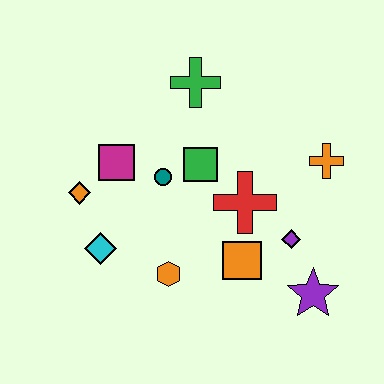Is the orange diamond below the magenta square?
Yes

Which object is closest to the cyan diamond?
The orange diamond is closest to the cyan diamond.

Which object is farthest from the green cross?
The purple star is farthest from the green cross.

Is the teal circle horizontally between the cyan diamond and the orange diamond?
No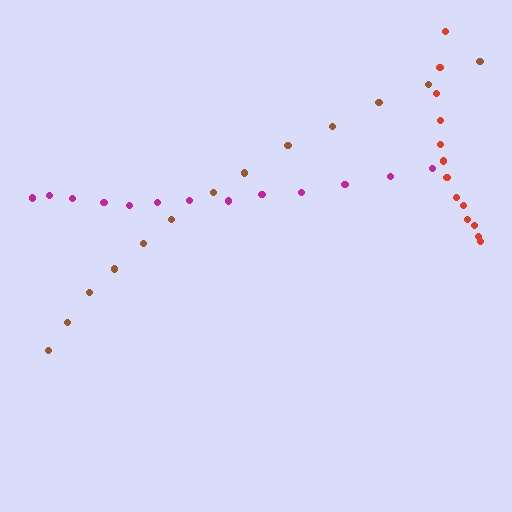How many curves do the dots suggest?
There are 3 distinct paths.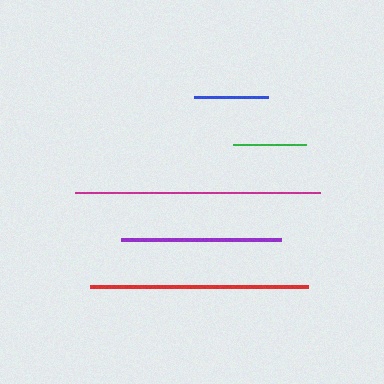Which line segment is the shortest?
The green line is the shortest at approximately 73 pixels.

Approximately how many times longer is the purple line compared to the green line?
The purple line is approximately 2.2 times the length of the green line.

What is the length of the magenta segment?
The magenta segment is approximately 246 pixels long.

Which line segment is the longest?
The magenta line is the longest at approximately 246 pixels.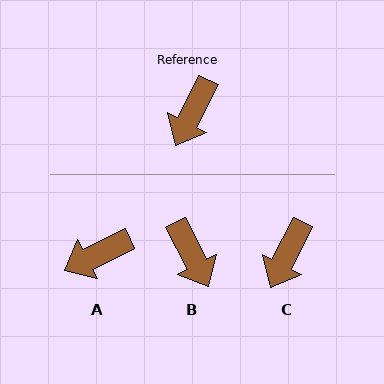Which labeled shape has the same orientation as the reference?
C.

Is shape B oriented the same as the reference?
No, it is off by about 54 degrees.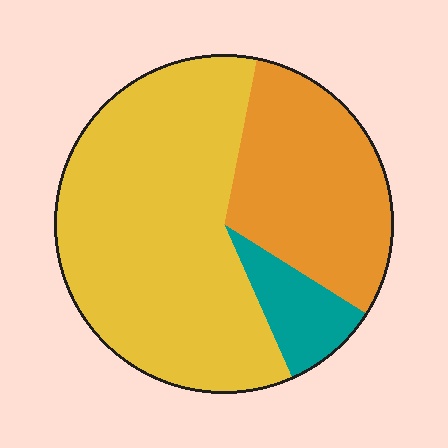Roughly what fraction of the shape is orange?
Orange covers 31% of the shape.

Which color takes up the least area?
Teal, at roughly 10%.